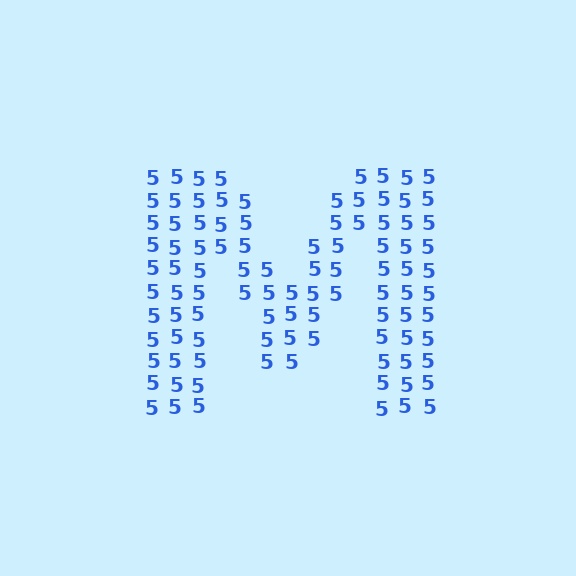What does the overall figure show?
The overall figure shows the letter M.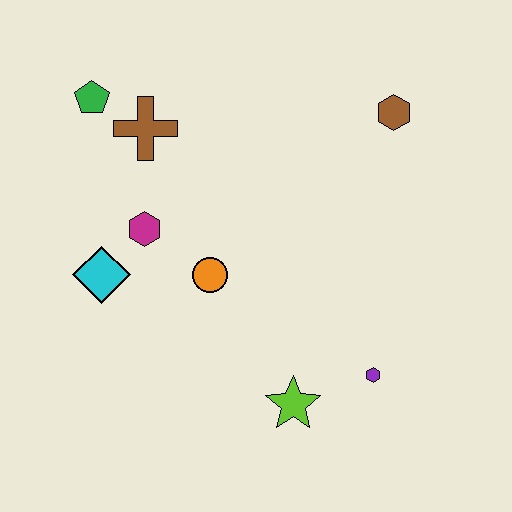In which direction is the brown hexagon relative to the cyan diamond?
The brown hexagon is to the right of the cyan diamond.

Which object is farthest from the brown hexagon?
The cyan diamond is farthest from the brown hexagon.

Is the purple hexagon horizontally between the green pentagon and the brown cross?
No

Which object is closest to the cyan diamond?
The magenta hexagon is closest to the cyan diamond.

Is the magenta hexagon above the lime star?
Yes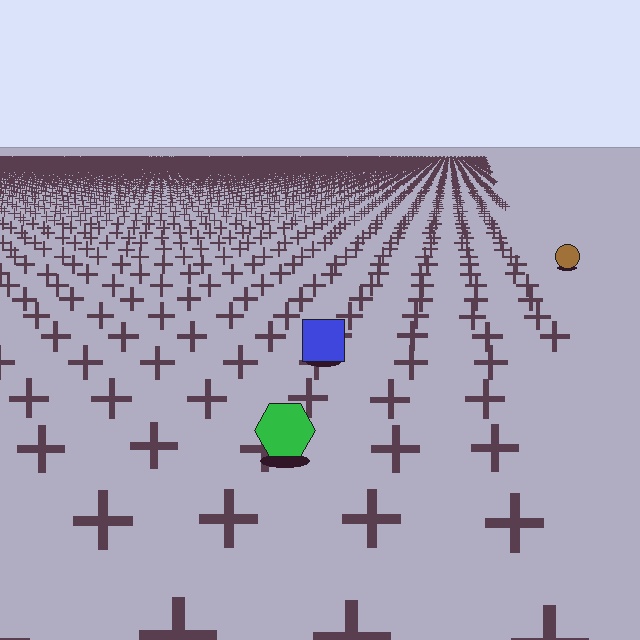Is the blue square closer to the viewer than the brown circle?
Yes. The blue square is closer — you can tell from the texture gradient: the ground texture is coarser near it.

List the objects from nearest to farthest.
From nearest to farthest: the green hexagon, the blue square, the brown circle.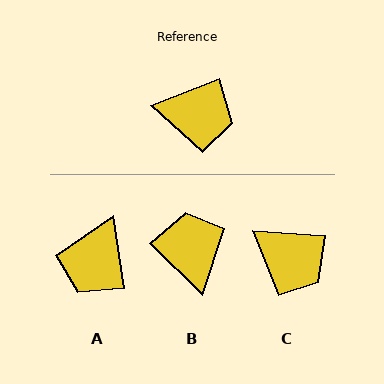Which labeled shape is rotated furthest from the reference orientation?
B, about 115 degrees away.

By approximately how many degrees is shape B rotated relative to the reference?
Approximately 115 degrees counter-clockwise.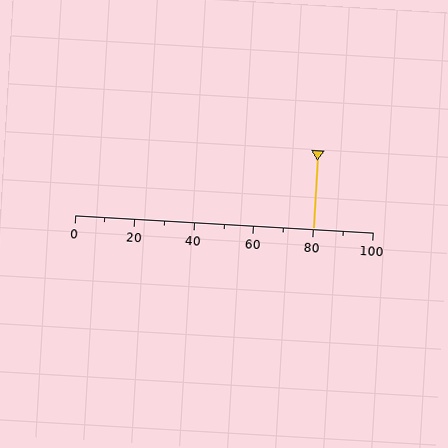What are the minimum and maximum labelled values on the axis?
The axis runs from 0 to 100.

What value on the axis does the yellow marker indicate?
The marker indicates approximately 80.